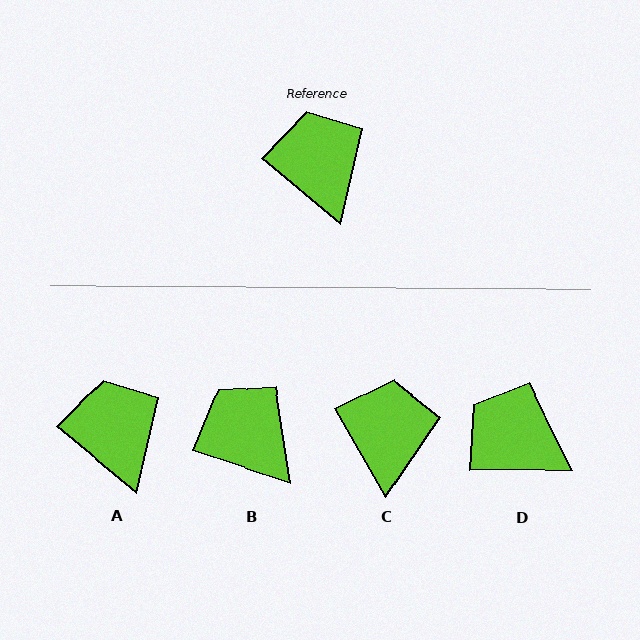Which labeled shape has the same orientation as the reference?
A.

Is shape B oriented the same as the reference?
No, it is off by about 22 degrees.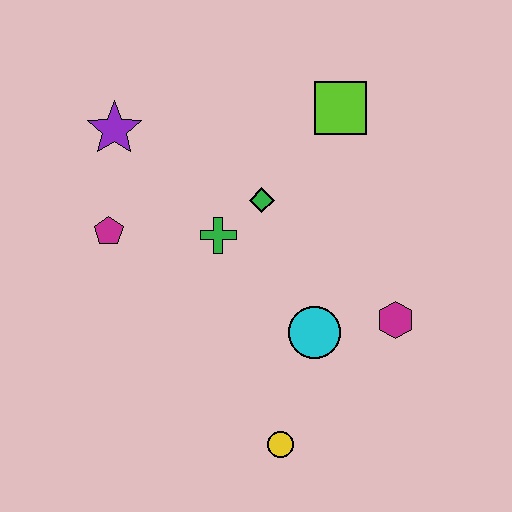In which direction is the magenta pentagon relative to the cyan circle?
The magenta pentagon is to the left of the cyan circle.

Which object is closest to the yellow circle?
The cyan circle is closest to the yellow circle.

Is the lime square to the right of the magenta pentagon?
Yes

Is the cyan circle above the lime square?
No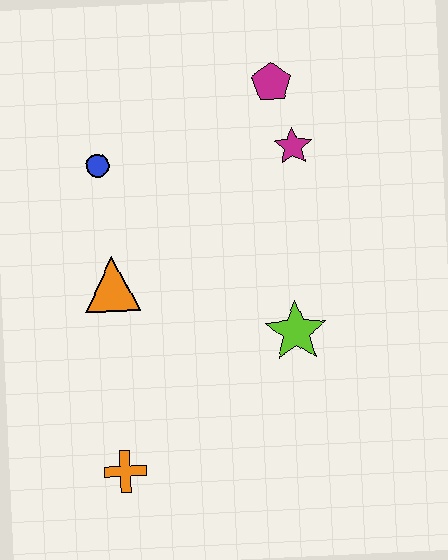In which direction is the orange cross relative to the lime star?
The orange cross is to the left of the lime star.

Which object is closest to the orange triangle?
The blue circle is closest to the orange triangle.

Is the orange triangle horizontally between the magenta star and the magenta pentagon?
No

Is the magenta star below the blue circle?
No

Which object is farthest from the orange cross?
The magenta pentagon is farthest from the orange cross.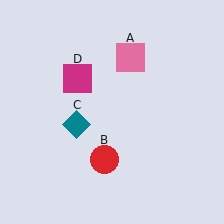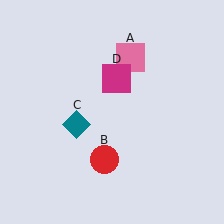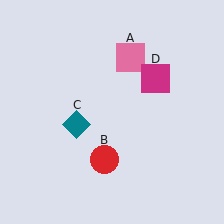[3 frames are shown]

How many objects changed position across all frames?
1 object changed position: magenta square (object D).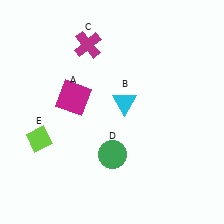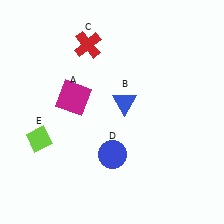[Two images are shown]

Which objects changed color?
B changed from cyan to blue. C changed from magenta to red. D changed from green to blue.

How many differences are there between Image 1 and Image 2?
There are 3 differences between the two images.